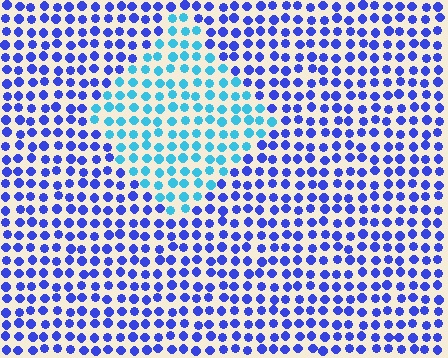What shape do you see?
I see a diamond.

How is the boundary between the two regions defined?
The boundary is defined purely by a slight shift in hue (about 45 degrees). Spacing, size, and orientation are identical on both sides.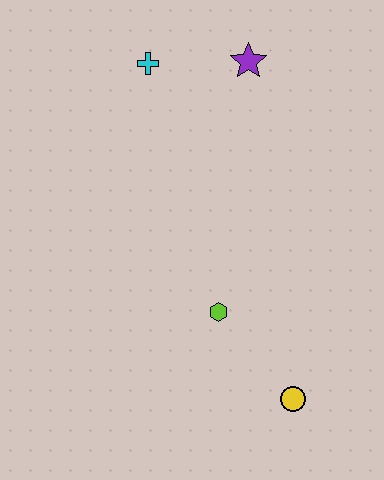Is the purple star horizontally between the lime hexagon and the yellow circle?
Yes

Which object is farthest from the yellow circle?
The cyan cross is farthest from the yellow circle.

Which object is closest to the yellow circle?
The lime hexagon is closest to the yellow circle.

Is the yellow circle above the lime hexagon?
No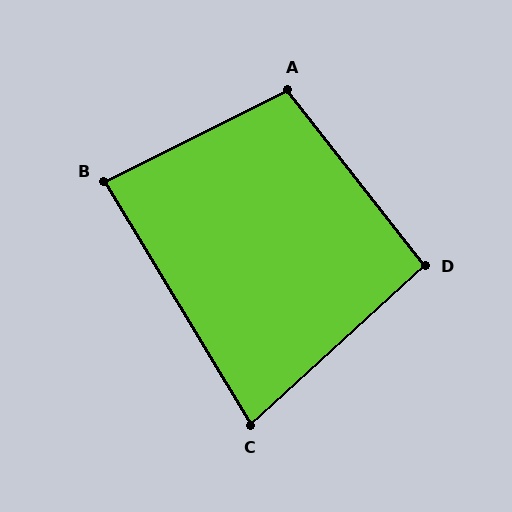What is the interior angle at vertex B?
Approximately 86 degrees (approximately right).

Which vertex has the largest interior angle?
A, at approximately 101 degrees.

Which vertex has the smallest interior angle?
C, at approximately 79 degrees.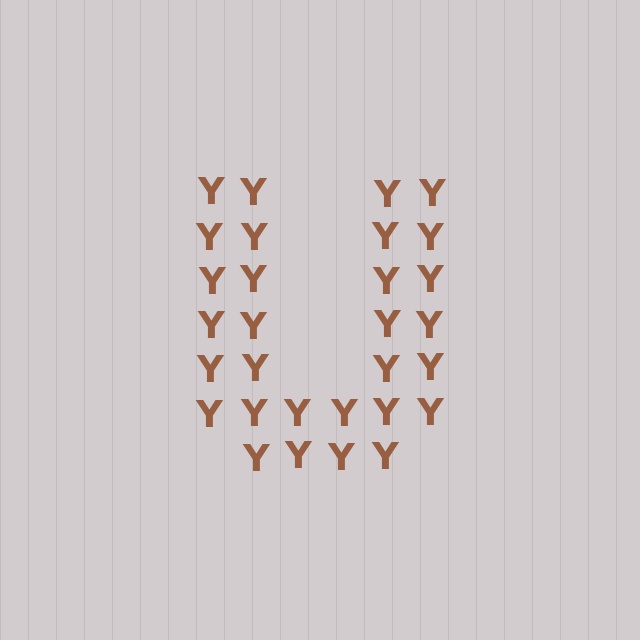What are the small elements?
The small elements are letter Y's.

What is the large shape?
The large shape is the letter U.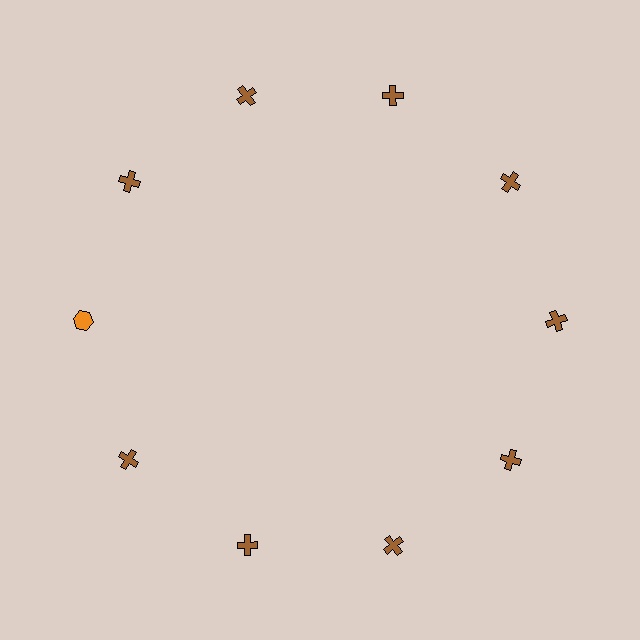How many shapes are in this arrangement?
There are 10 shapes arranged in a ring pattern.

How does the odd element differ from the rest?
It differs in both color (orange instead of brown) and shape (hexagon instead of cross).